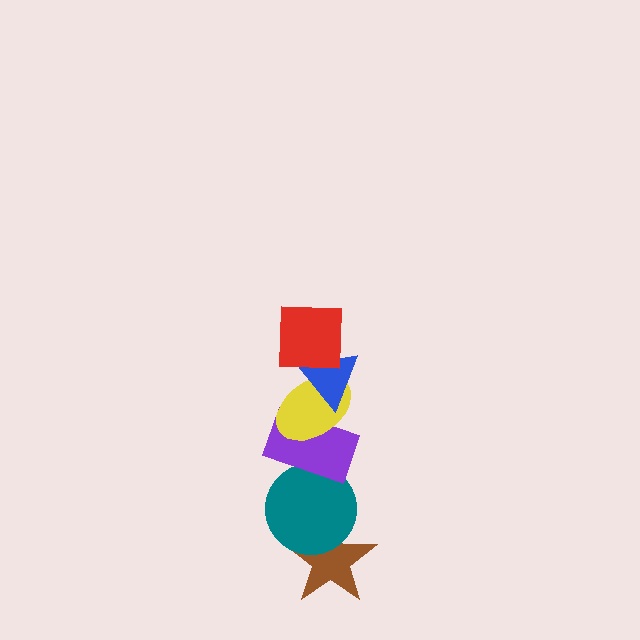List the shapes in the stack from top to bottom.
From top to bottom: the red square, the blue triangle, the yellow ellipse, the purple rectangle, the teal circle, the brown star.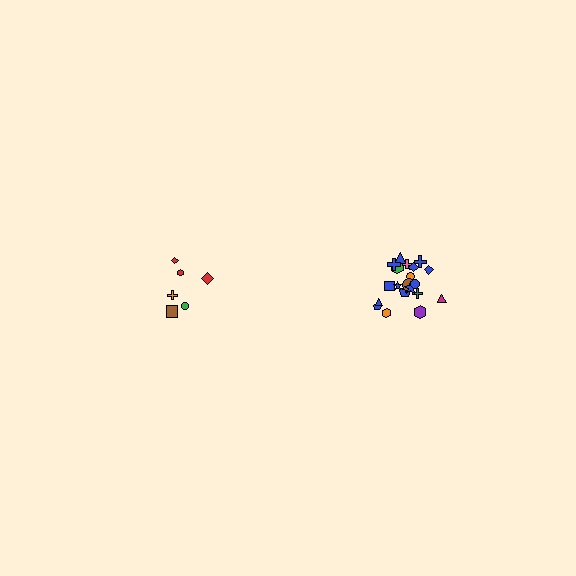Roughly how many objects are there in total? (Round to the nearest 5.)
Roughly 30 objects in total.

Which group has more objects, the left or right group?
The right group.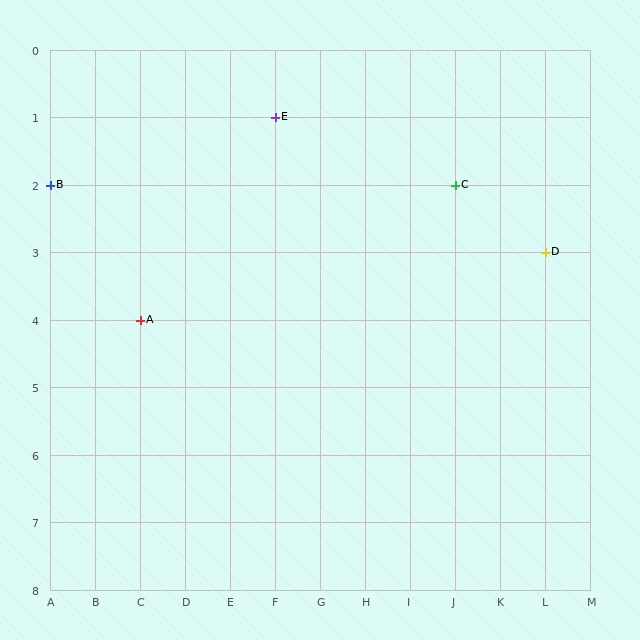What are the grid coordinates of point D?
Point D is at grid coordinates (L, 3).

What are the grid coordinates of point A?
Point A is at grid coordinates (C, 4).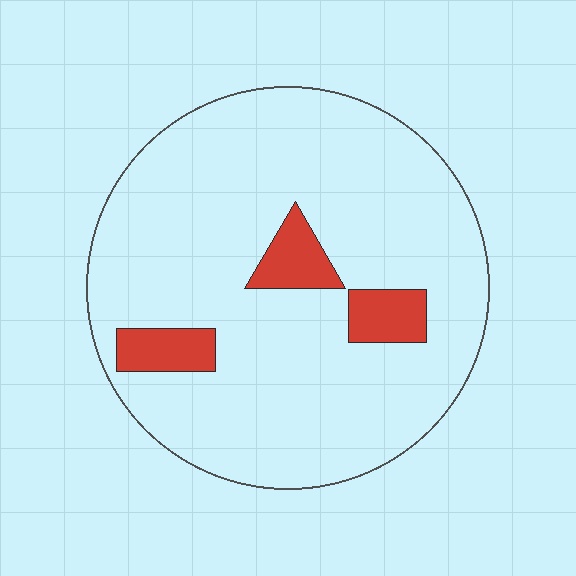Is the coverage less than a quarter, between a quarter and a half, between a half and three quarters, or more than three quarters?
Less than a quarter.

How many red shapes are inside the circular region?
3.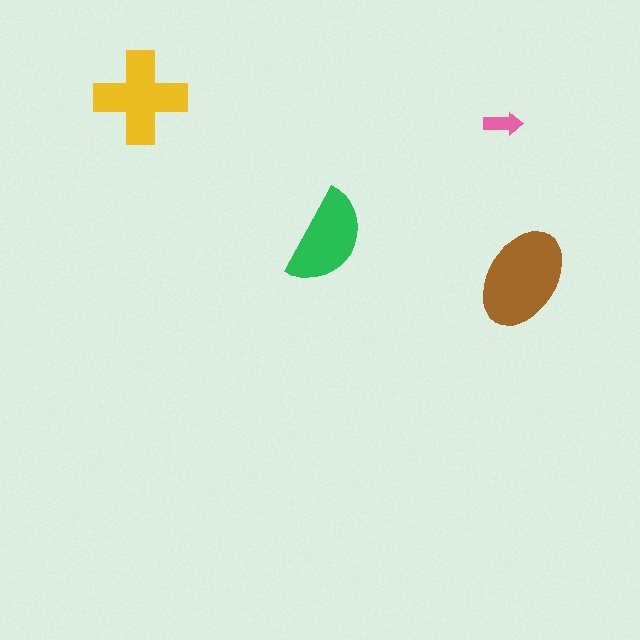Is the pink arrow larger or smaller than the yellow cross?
Smaller.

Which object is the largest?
The brown ellipse.